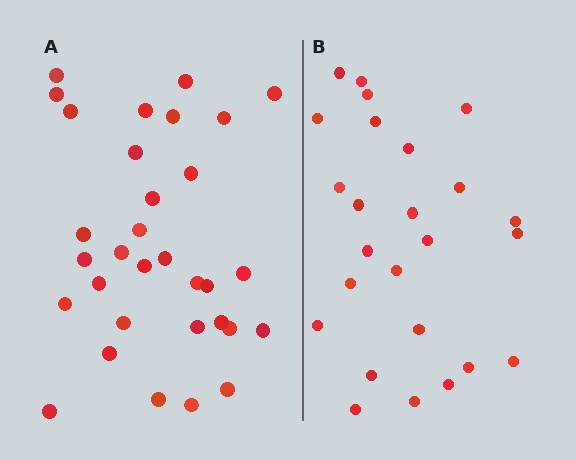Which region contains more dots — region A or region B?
Region A (the left region) has more dots.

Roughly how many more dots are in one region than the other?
Region A has roughly 8 or so more dots than region B.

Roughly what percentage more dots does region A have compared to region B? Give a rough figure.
About 30% more.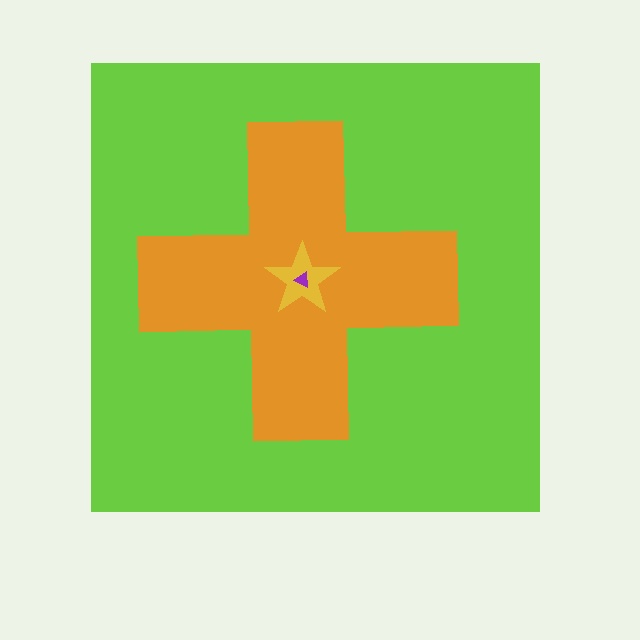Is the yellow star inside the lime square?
Yes.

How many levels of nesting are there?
4.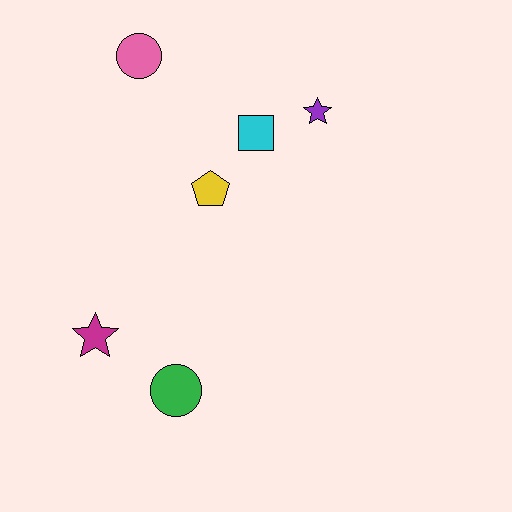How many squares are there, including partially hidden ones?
There is 1 square.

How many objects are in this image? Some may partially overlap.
There are 6 objects.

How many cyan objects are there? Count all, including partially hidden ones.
There is 1 cyan object.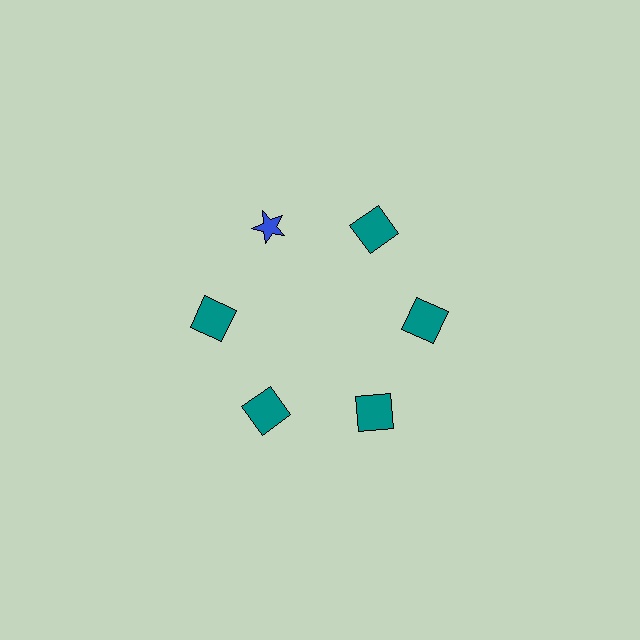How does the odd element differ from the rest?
It differs in both color (blue instead of teal) and shape (star instead of square).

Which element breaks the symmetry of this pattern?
The blue star at roughly the 11 o'clock position breaks the symmetry. All other shapes are teal squares.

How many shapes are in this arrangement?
There are 6 shapes arranged in a ring pattern.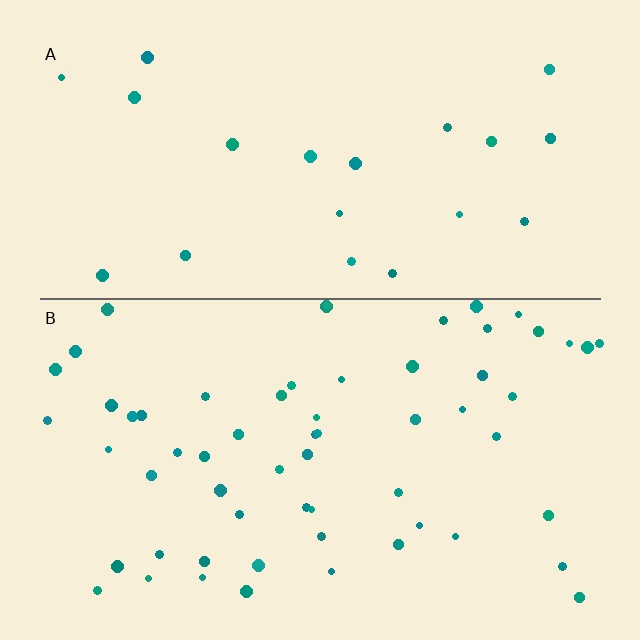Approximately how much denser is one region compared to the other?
Approximately 2.9× — region B over region A.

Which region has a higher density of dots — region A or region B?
B (the bottom).